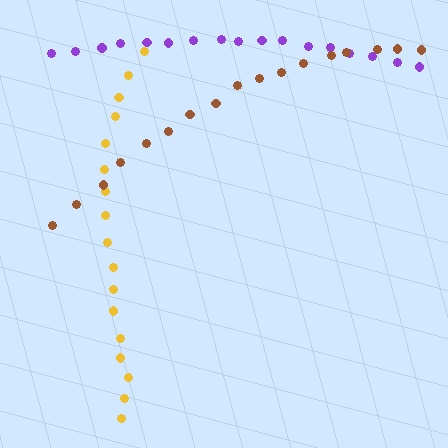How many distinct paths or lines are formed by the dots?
There are 3 distinct paths.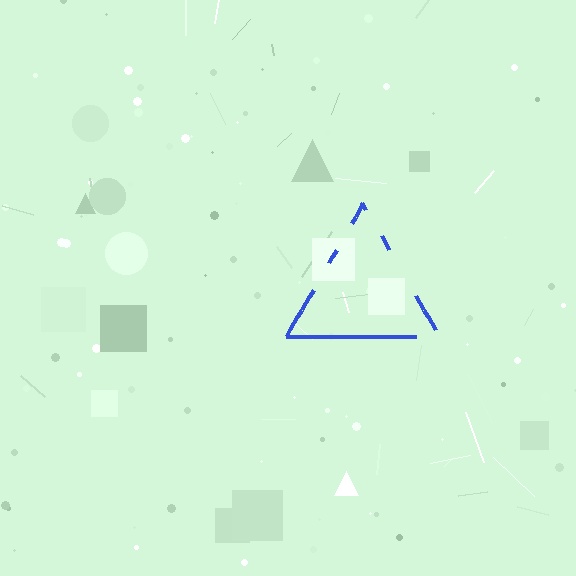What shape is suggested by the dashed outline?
The dashed outline suggests a triangle.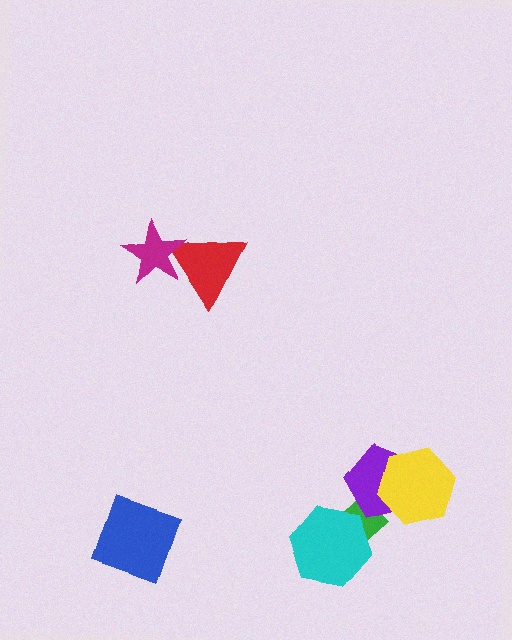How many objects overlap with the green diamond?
2 objects overlap with the green diamond.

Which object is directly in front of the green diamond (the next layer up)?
The purple pentagon is directly in front of the green diamond.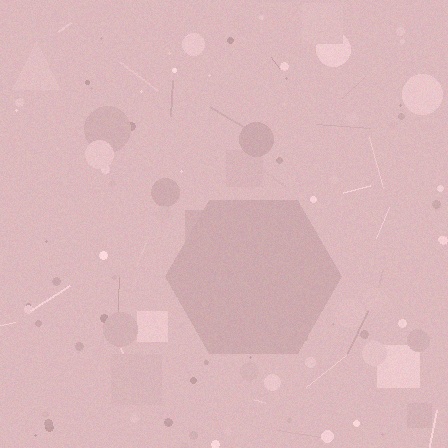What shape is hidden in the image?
A hexagon is hidden in the image.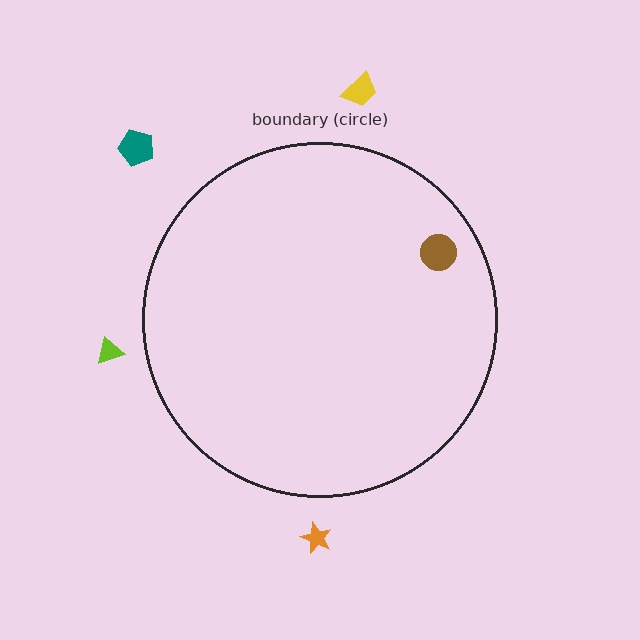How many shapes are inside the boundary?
1 inside, 4 outside.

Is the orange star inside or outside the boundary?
Outside.